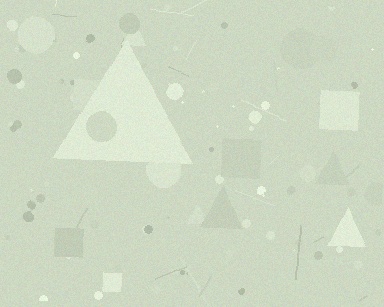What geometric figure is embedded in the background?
A triangle is embedded in the background.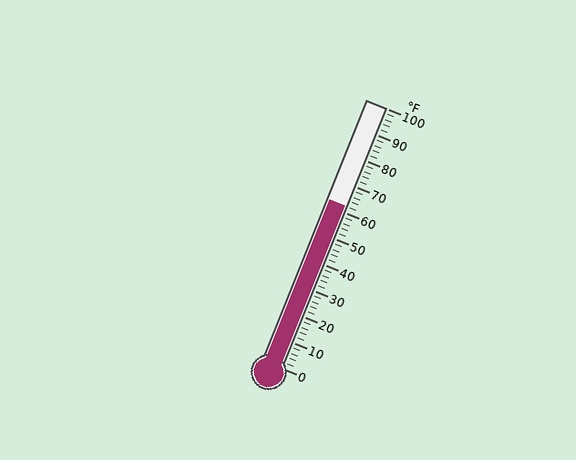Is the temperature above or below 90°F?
The temperature is below 90°F.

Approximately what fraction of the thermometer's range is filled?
The thermometer is filled to approximately 60% of its range.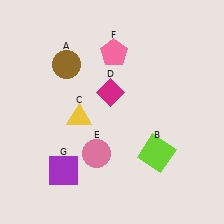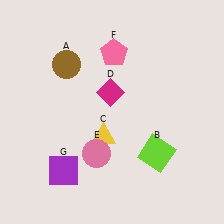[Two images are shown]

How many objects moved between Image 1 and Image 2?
1 object moved between the two images.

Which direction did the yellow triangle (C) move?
The yellow triangle (C) moved right.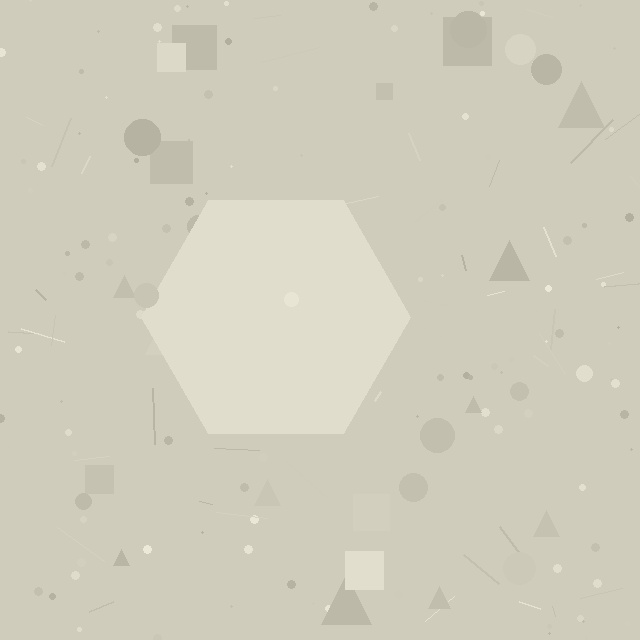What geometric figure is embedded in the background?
A hexagon is embedded in the background.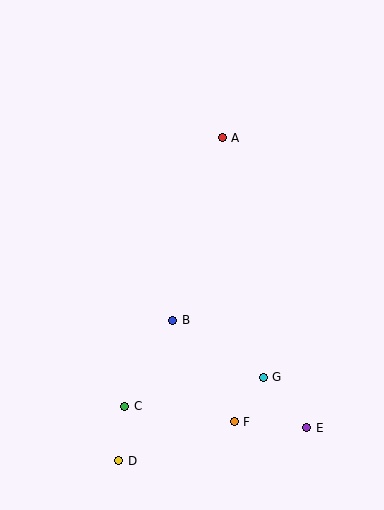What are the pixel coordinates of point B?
Point B is at (173, 320).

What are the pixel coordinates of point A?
Point A is at (222, 138).